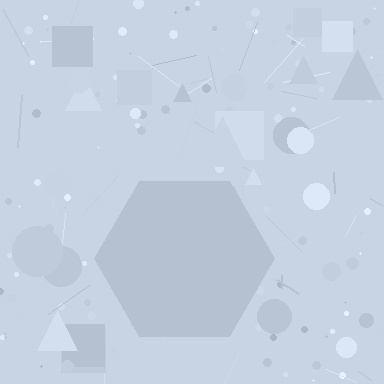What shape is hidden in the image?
A hexagon is hidden in the image.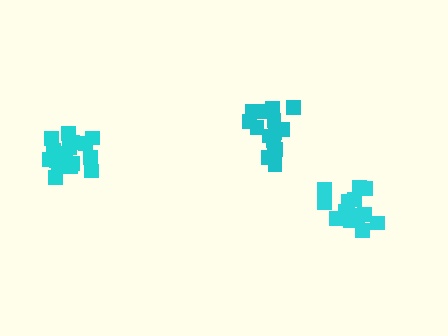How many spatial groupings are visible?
There are 3 spatial groupings.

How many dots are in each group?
Group 1: 15 dots, Group 2: 17 dots, Group 3: 15 dots (47 total).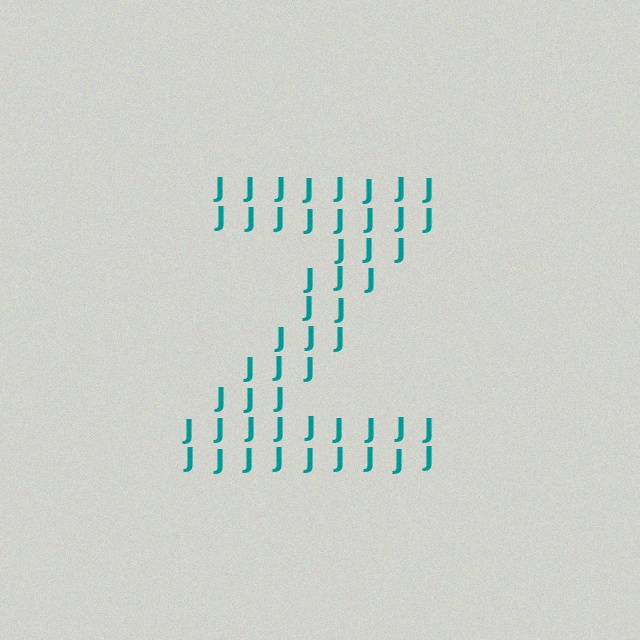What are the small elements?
The small elements are letter J's.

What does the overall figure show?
The overall figure shows the letter Z.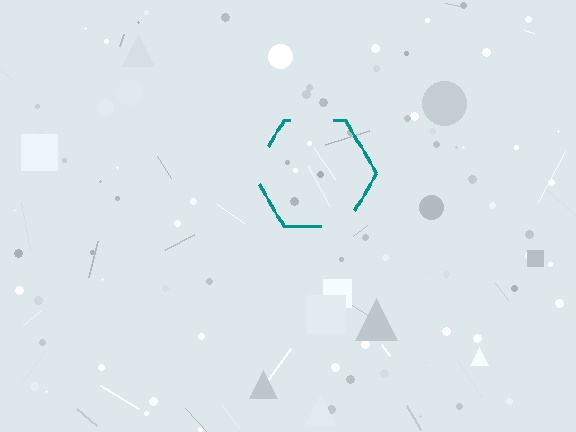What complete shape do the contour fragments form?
The contour fragments form a hexagon.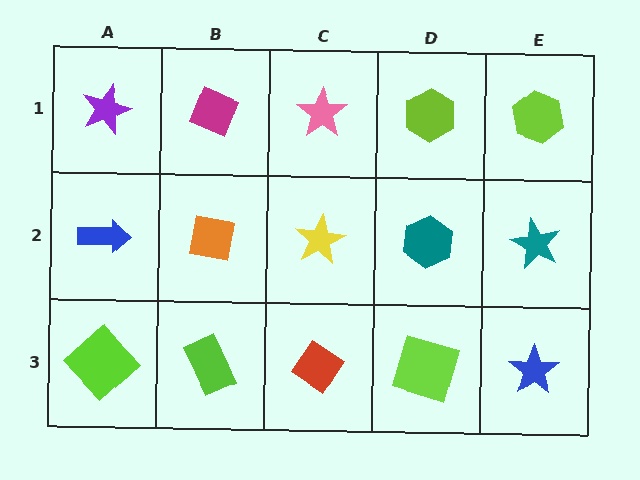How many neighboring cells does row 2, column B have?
4.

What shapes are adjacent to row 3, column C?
A yellow star (row 2, column C), a lime rectangle (row 3, column B), a lime square (row 3, column D).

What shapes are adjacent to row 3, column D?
A teal hexagon (row 2, column D), a red diamond (row 3, column C), a blue star (row 3, column E).